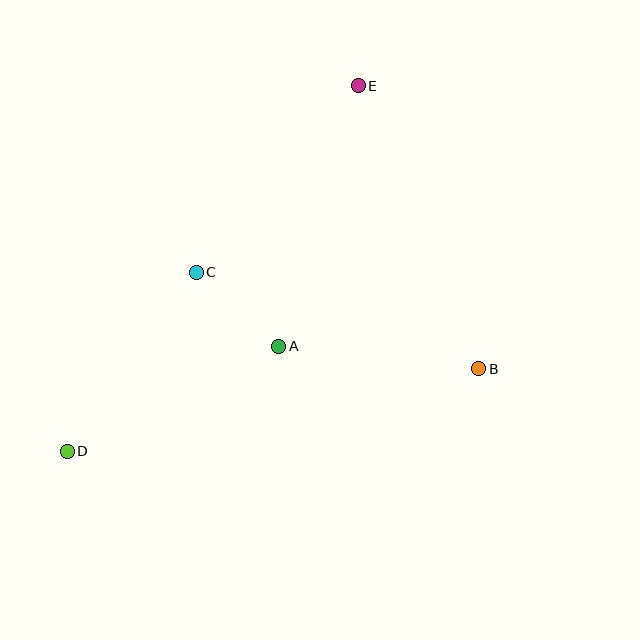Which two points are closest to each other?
Points A and C are closest to each other.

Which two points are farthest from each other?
Points D and E are farthest from each other.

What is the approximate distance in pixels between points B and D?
The distance between B and D is approximately 420 pixels.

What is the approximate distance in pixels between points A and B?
The distance between A and B is approximately 201 pixels.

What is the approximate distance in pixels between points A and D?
The distance between A and D is approximately 236 pixels.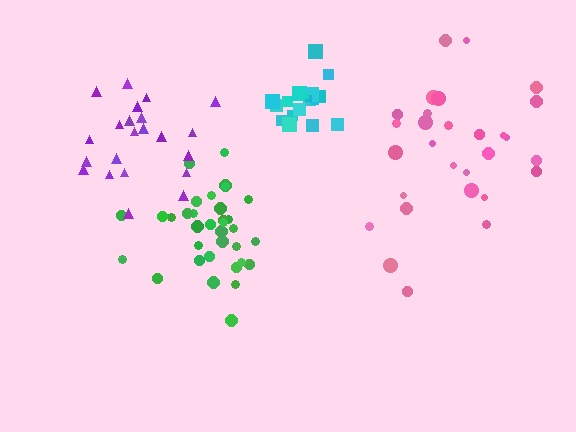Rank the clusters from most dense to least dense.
cyan, green, purple, pink.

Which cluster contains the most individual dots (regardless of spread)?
Green (34).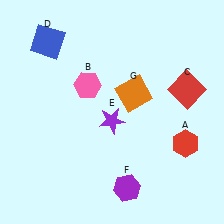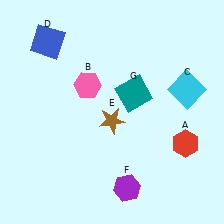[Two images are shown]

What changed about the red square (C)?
In Image 1, C is red. In Image 2, it changed to cyan.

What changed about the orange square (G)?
In Image 1, G is orange. In Image 2, it changed to teal.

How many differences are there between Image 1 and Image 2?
There are 3 differences between the two images.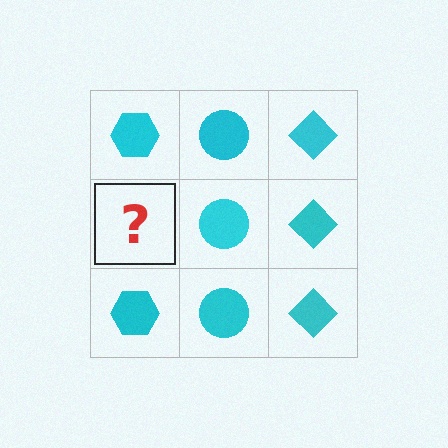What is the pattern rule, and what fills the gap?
The rule is that each column has a consistent shape. The gap should be filled with a cyan hexagon.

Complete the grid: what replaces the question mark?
The question mark should be replaced with a cyan hexagon.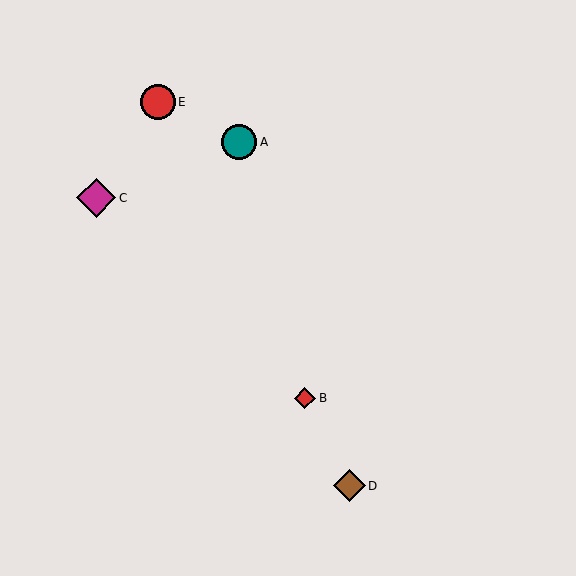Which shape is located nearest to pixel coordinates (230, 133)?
The teal circle (labeled A) at (239, 142) is nearest to that location.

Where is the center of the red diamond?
The center of the red diamond is at (305, 398).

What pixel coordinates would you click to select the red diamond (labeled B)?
Click at (305, 398) to select the red diamond B.